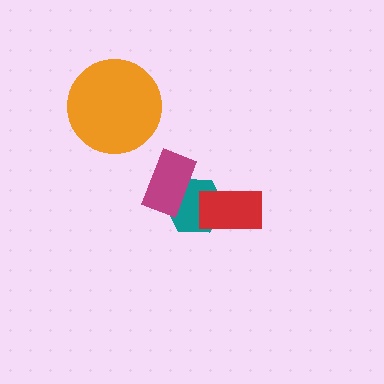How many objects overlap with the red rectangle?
1 object overlaps with the red rectangle.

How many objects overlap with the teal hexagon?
2 objects overlap with the teal hexagon.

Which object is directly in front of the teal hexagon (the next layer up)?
The red rectangle is directly in front of the teal hexagon.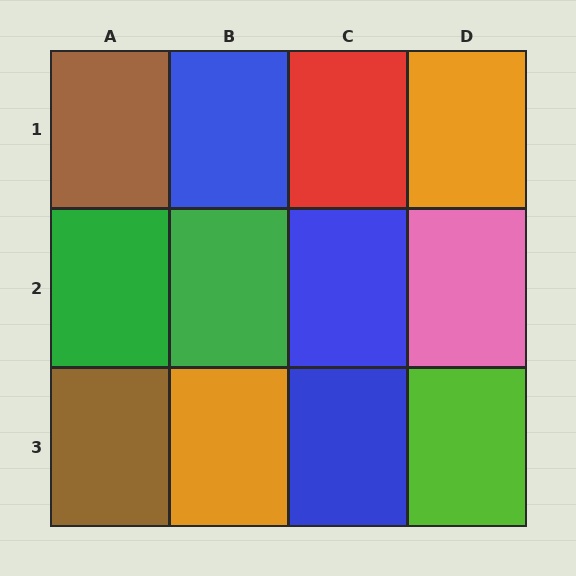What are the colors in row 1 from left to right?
Brown, blue, red, orange.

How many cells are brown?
2 cells are brown.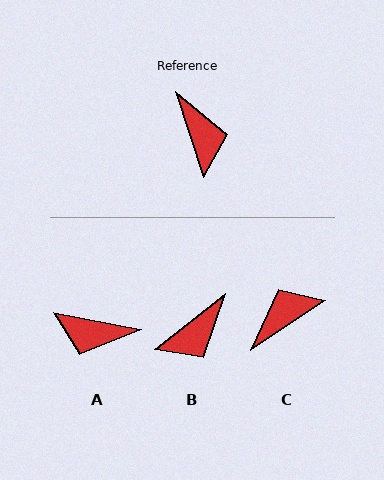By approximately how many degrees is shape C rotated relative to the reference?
Approximately 106 degrees counter-clockwise.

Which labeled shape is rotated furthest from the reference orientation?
A, about 118 degrees away.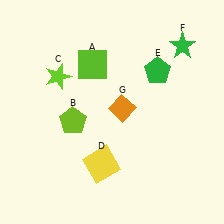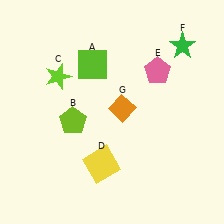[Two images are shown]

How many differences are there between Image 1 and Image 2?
There is 1 difference between the two images.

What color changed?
The pentagon (E) changed from green in Image 1 to pink in Image 2.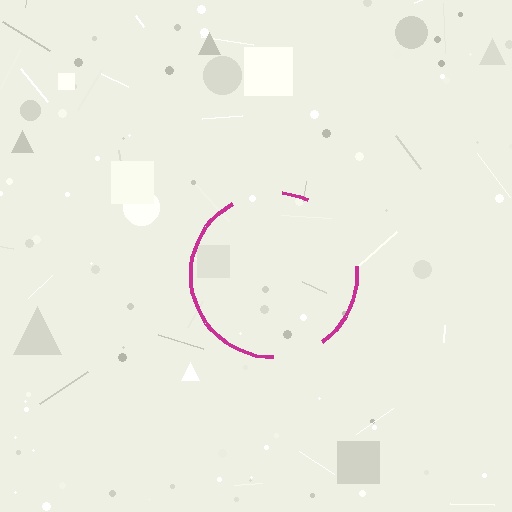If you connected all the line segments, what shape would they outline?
They would outline a circle.